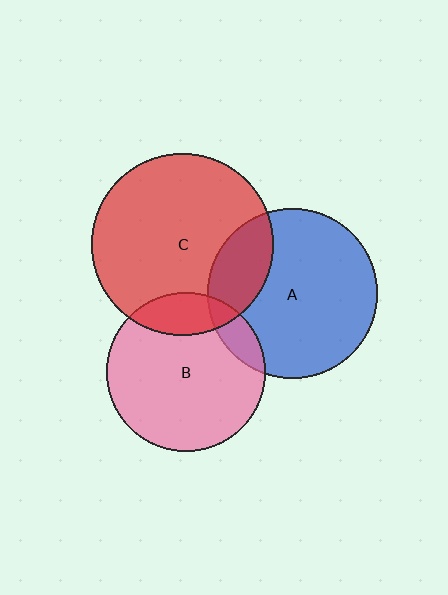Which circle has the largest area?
Circle C (red).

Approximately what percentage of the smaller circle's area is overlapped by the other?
Approximately 20%.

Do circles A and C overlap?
Yes.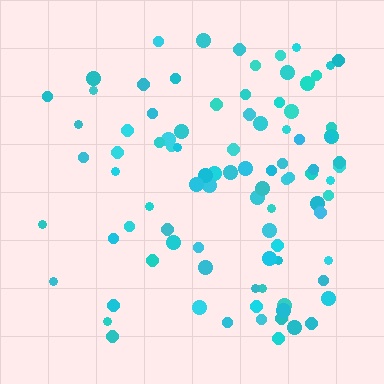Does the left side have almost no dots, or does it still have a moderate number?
Still a moderate number, just noticeably fewer than the right.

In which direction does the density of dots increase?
From left to right, with the right side densest.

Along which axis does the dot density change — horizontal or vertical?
Horizontal.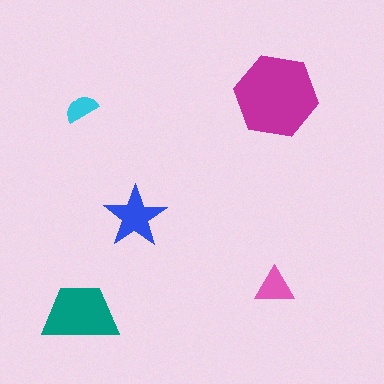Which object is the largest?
The magenta hexagon.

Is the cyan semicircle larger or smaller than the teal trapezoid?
Smaller.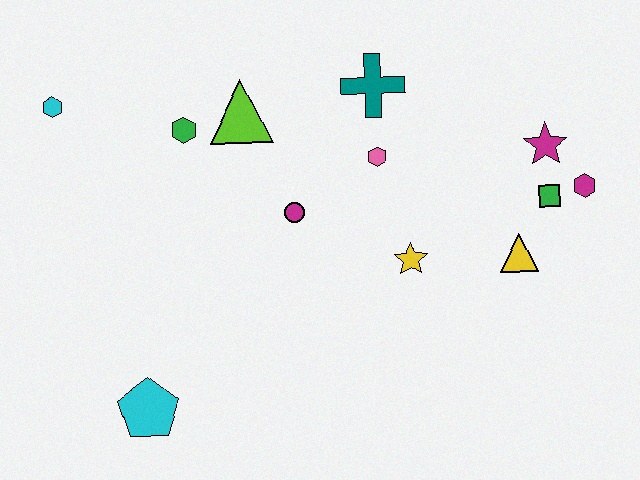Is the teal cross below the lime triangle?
No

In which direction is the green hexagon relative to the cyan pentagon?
The green hexagon is above the cyan pentagon.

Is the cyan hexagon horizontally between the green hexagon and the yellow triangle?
No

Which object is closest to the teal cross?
The pink hexagon is closest to the teal cross.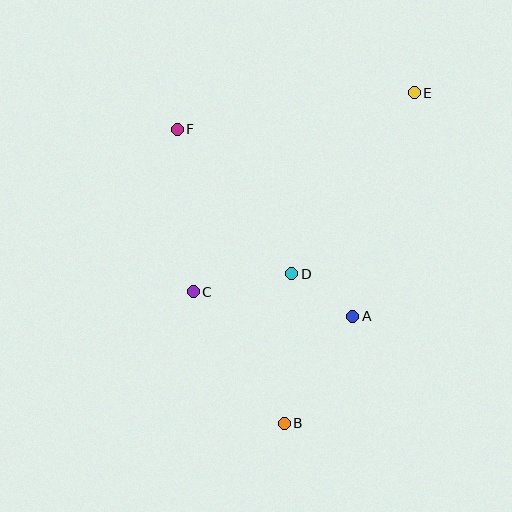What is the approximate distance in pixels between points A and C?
The distance between A and C is approximately 162 pixels.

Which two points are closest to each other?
Points A and D are closest to each other.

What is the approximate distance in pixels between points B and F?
The distance between B and F is approximately 313 pixels.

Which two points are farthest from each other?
Points B and E are farthest from each other.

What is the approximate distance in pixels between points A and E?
The distance between A and E is approximately 232 pixels.